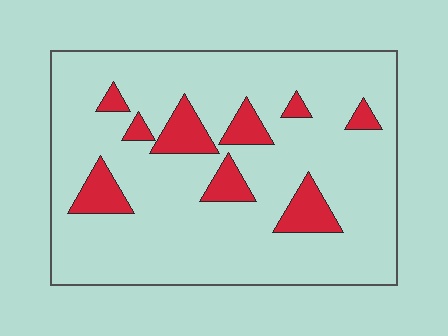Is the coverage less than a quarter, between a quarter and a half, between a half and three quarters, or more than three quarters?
Less than a quarter.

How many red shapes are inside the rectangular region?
9.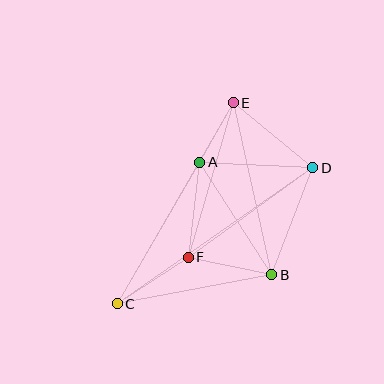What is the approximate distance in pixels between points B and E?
The distance between B and E is approximately 176 pixels.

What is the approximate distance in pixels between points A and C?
The distance between A and C is approximately 164 pixels.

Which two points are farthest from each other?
Points C and D are farthest from each other.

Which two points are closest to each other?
Points A and E are closest to each other.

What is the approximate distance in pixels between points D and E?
The distance between D and E is approximately 103 pixels.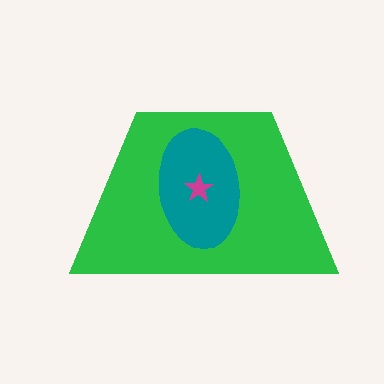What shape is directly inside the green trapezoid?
The teal ellipse.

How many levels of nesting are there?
3.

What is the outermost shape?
The green trapezoid.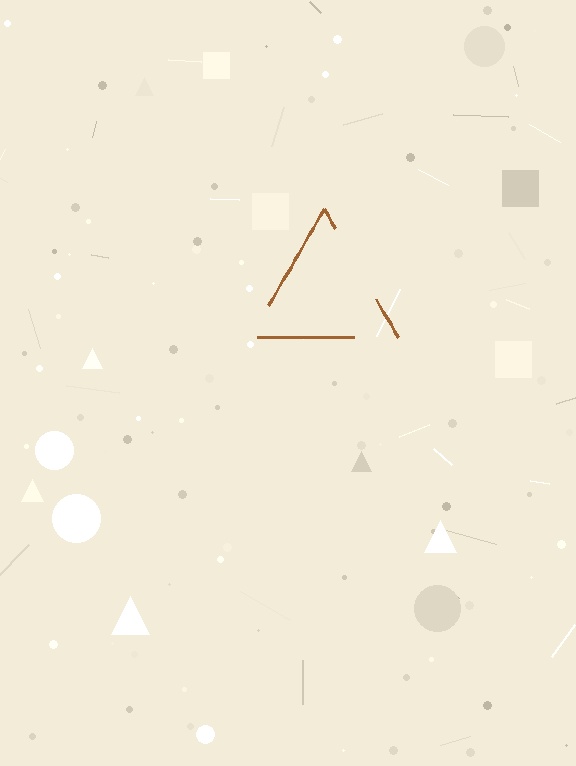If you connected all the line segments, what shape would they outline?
They would outline a triangle.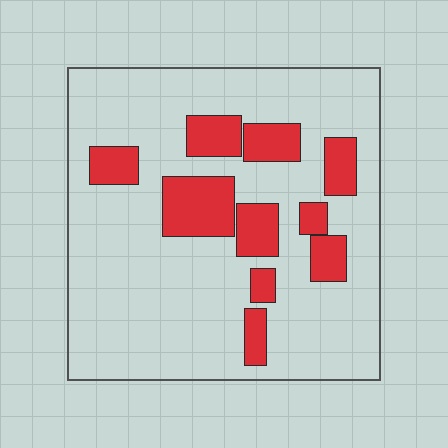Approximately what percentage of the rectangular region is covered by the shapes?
Approximately 20%.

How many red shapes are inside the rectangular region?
10.